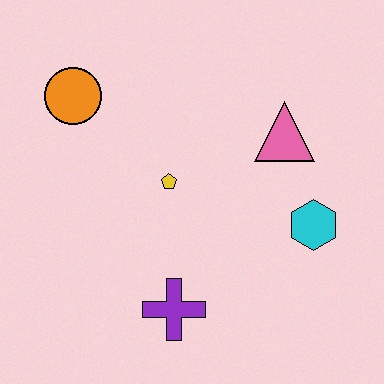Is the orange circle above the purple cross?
Yes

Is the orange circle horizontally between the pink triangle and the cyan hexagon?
No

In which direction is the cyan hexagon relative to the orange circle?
The cyan hexagon is to the right of the orange circle.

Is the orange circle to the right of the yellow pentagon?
No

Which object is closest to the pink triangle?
The cyan hexagon is closest to the pink triangle.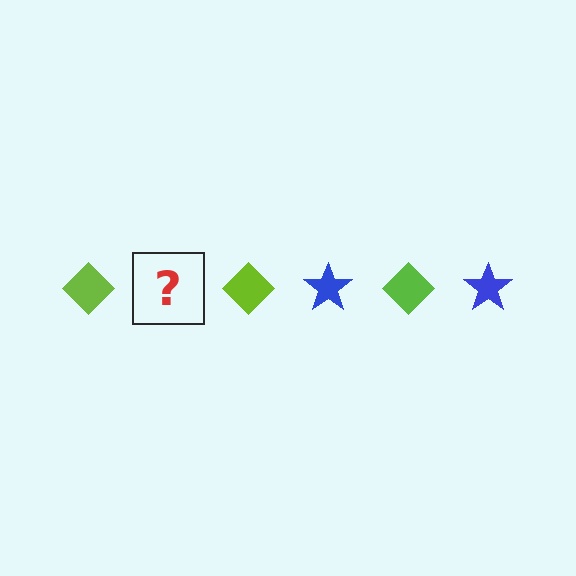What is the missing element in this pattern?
The missing element is a blue star.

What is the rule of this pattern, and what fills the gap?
The rule is that the pattern alternates between lime diamond and blue star. The gap should be filled with a blue star.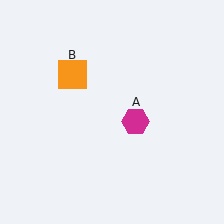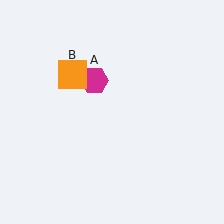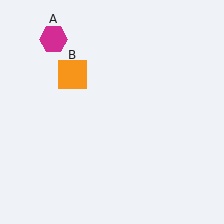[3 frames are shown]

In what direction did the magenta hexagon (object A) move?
The magenta hexagon (object A) moved up and to the left.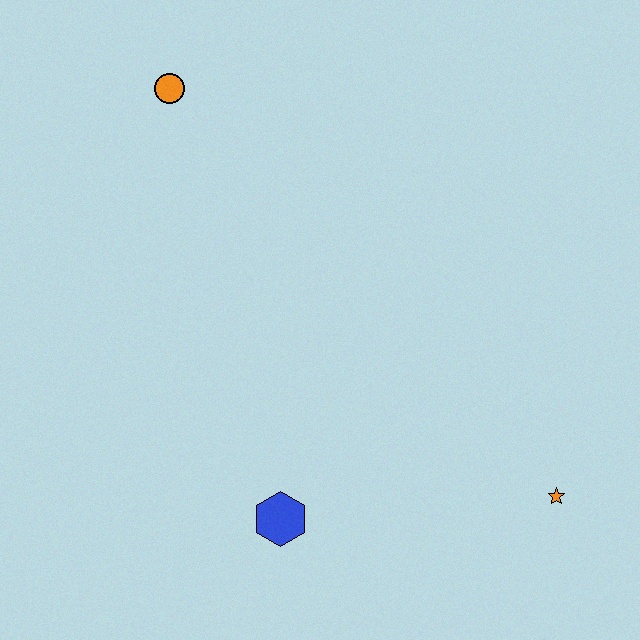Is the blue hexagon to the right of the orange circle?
Yes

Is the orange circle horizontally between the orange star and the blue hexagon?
No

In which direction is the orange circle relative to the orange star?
The orange circle is above the orange star.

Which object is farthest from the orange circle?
The orange star is farthest from the orange circle.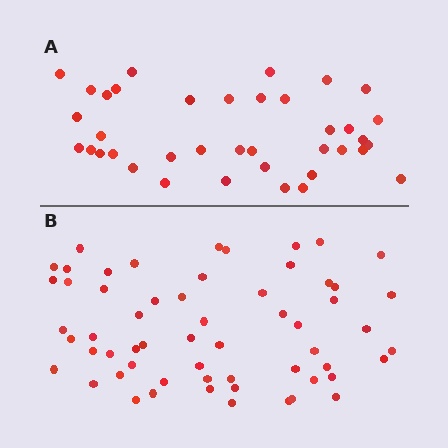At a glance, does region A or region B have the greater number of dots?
Region B (the bottom region) has more dots.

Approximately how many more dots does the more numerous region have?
Region B has approximately 20 more dots than region A.